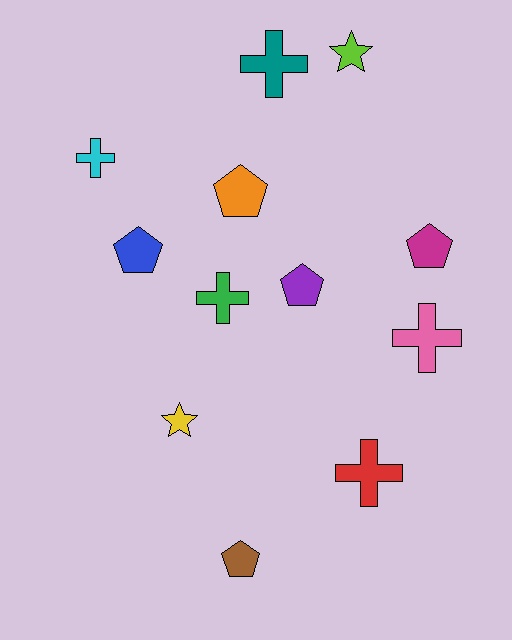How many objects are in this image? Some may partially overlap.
There are 12 objects.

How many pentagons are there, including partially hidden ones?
There are 5 pentagons.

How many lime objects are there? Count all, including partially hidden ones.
There is 1 lime object.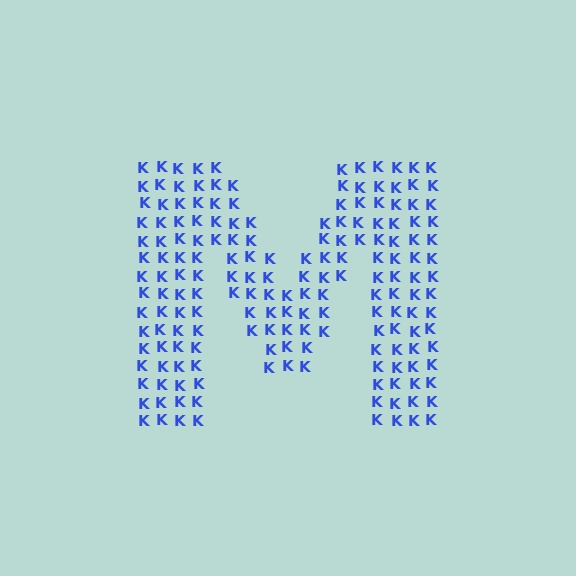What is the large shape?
The large shape is the letter M.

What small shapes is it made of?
It is made of small letter K's.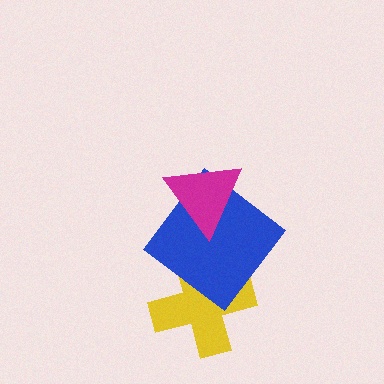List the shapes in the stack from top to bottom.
From top to bottom: the magenta triangle, the blue diamond, the yellow cross.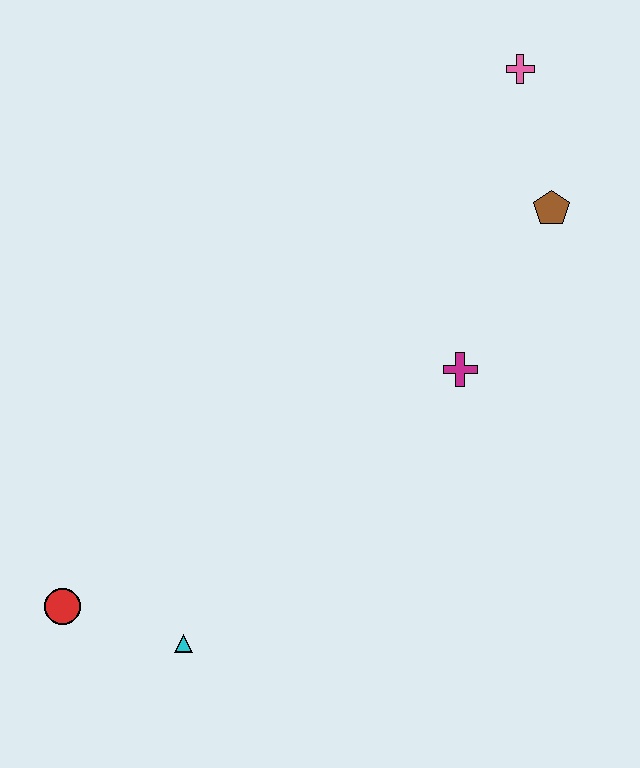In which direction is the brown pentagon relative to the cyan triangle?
The brown pentagon is above the cyan triangle.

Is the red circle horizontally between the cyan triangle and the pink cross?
No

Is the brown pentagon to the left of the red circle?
No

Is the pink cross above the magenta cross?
Yes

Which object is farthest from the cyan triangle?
The pink cross is farthest from the cyan triangle.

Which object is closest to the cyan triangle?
The red circle is closest to the cyan triangle.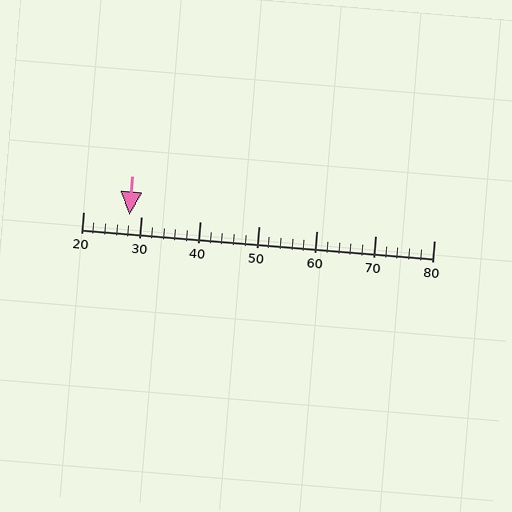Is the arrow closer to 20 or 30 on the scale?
The arrow is closer to 30.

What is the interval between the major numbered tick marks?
The major tick marks are spaced 10 units apart.